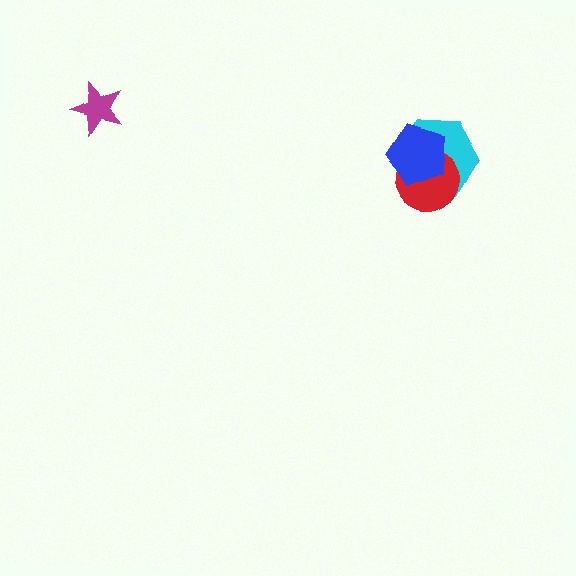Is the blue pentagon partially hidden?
No, no other shape covers it.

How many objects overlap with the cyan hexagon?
2 objects overlap with the cyan hexagon.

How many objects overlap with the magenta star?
0 objects overlap with the magenta star.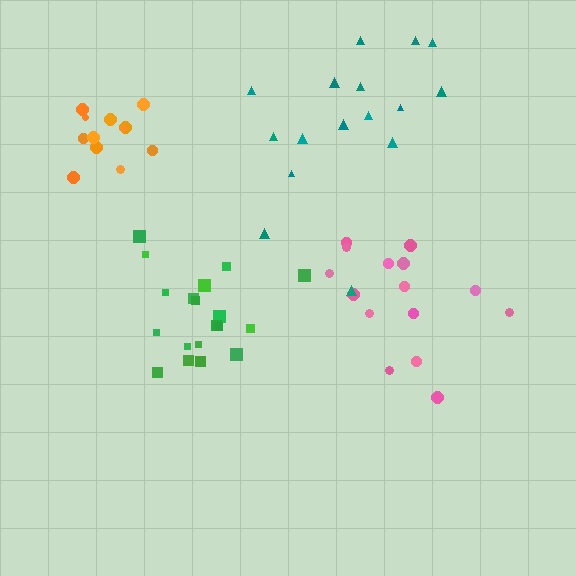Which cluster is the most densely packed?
Orange.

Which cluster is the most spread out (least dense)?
Teal.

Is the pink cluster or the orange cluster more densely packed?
Orange.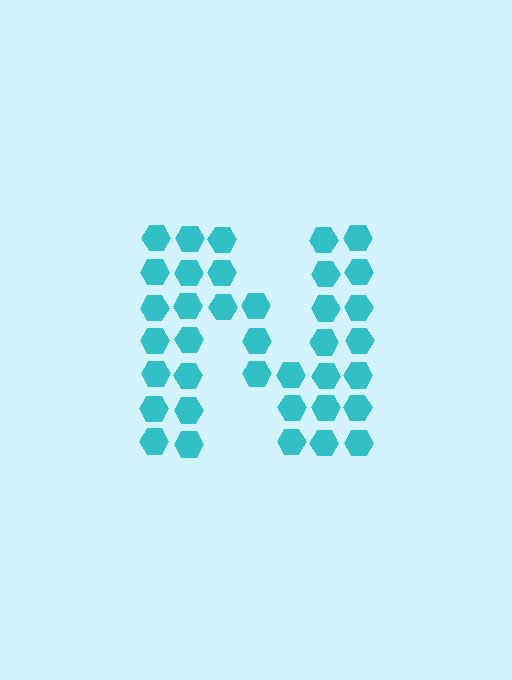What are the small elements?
The small elements are hexagons.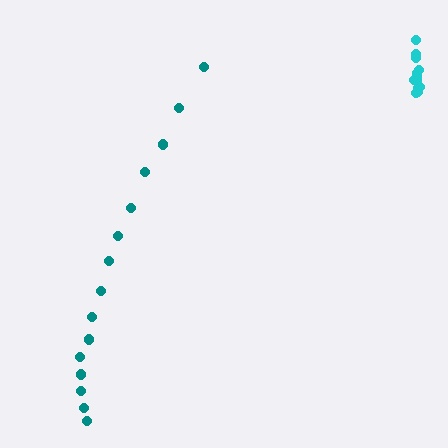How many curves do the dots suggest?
There are 2 distinct paths.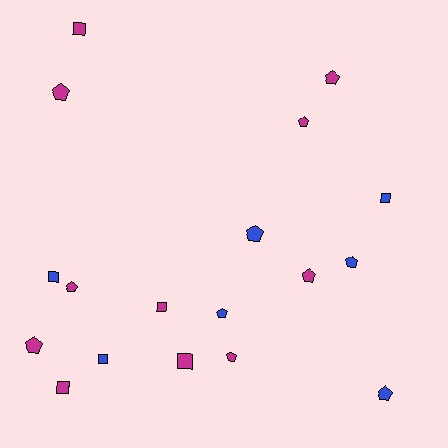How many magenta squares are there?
There are 4 magenta squares.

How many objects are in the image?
There are 18 objects.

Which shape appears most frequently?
Pentagon, with 11 objects.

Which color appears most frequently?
Magenta, with 11 objects.